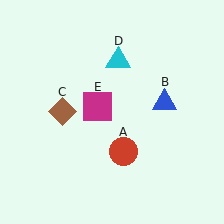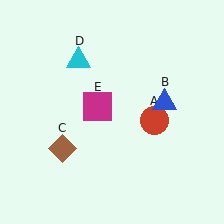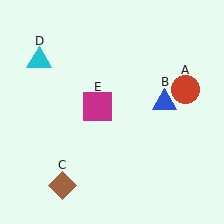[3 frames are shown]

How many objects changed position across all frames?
3 objects changed position: red circle (object A), brown diamond (object C), cyan triangle (object D).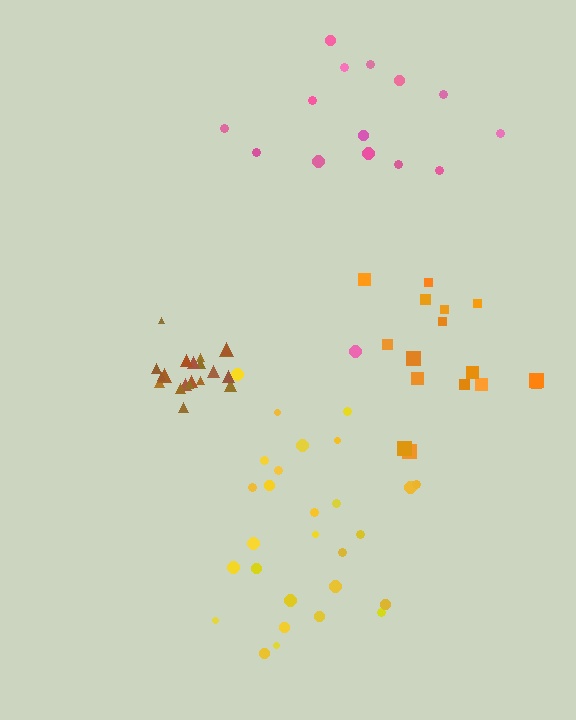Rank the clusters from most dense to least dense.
brown, yellow, orange, pink.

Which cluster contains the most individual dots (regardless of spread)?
Yellow (28).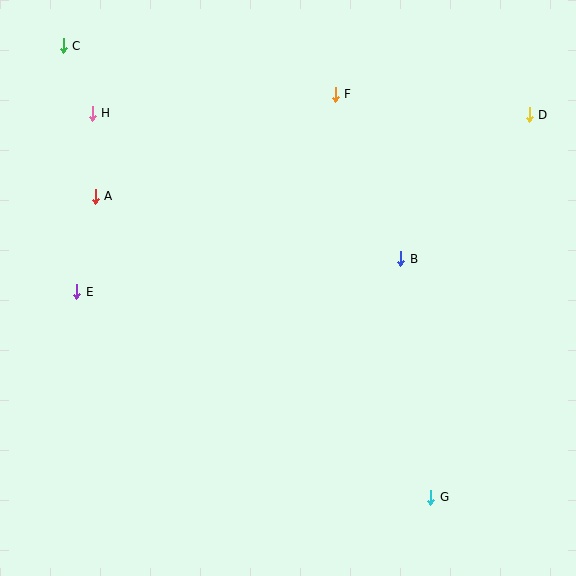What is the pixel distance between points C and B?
The distance between C and B is 399 pixels.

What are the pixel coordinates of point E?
Point E is at (77, 292).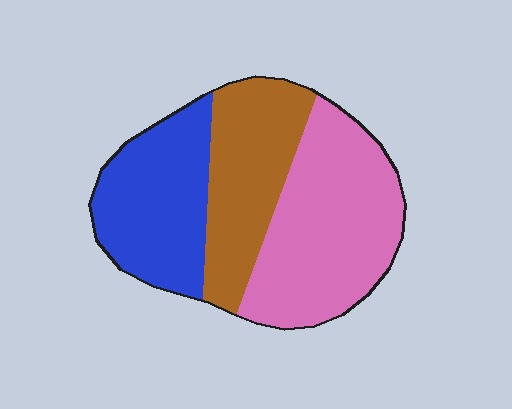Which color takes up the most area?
Pink, at roughly 40%.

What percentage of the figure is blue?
Blue covers 30% of the figure.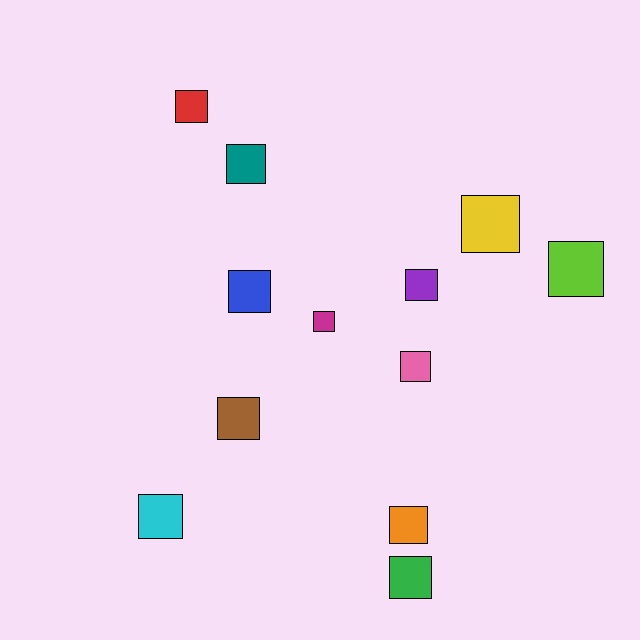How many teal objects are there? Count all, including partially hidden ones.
There is 1 teal object.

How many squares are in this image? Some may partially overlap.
There are 12 squares.